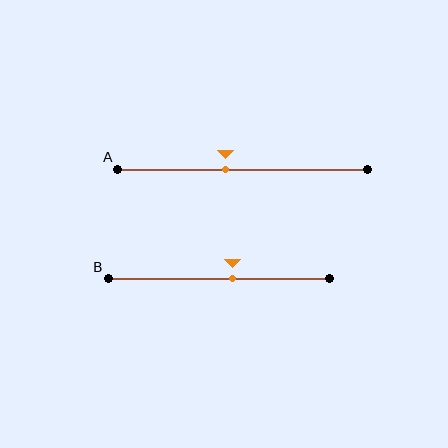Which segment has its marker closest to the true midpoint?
Segment B has its marker closest to the true midpoint.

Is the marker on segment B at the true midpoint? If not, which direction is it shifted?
No, the marker on segment B is shifted to the right by about 6% of the segment length.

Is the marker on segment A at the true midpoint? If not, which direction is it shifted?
No, the marker on segment A is shifted to the left by about 7% of the segment length.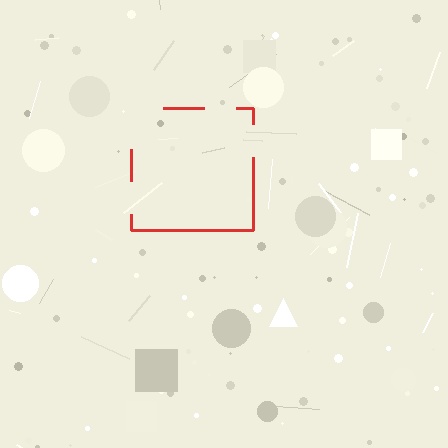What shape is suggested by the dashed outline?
The dashed outline suggests a square.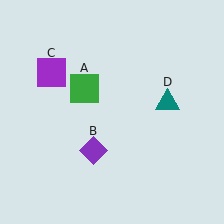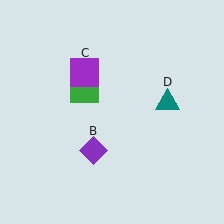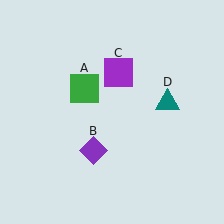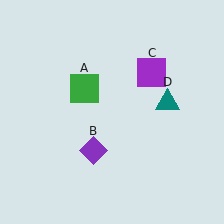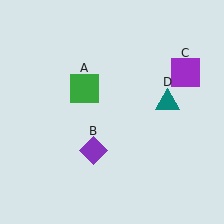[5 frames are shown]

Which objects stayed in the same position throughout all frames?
Green square (object A) and purple diamond (object B) and teal triangle (object D) remained stationary.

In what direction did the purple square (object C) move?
The purple square (object C) moved right.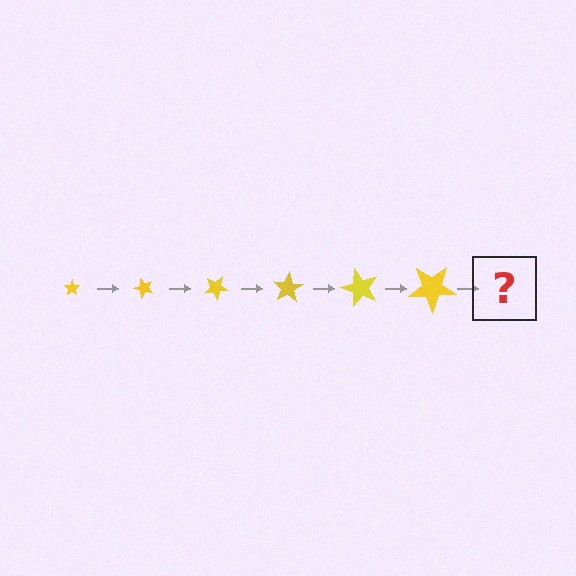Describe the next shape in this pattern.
It should be a star, larger than the previous one and rotated 300 degrees from the start.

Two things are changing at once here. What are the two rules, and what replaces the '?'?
The two rules are that the star grows larger each step and it rotates 50 degrees each step. The '?' should be a star, larger than the previous one and rotated 300 degrees from the start.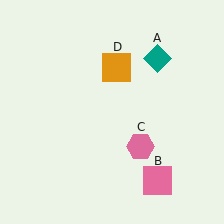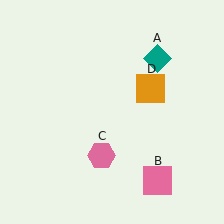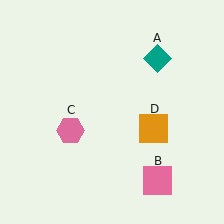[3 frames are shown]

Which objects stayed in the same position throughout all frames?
Teal diamond (object A) and pink square (object B) remained stationary.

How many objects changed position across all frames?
2 objects changed position: pink hexagon (object C), orange square (object D).